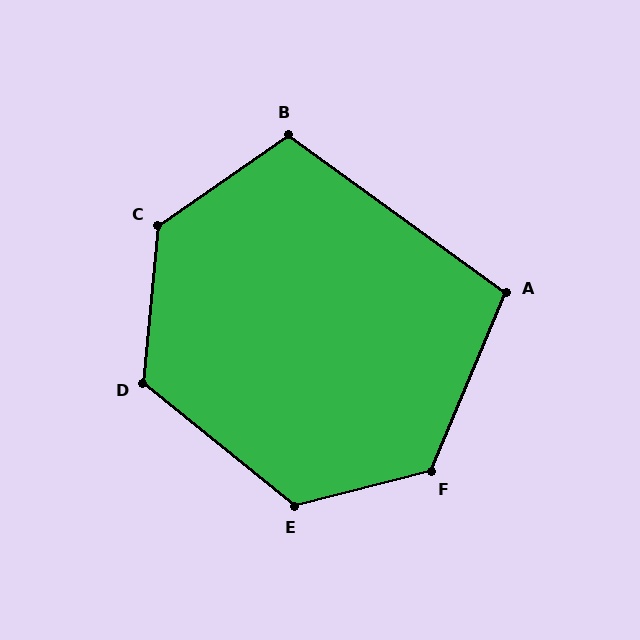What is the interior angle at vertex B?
Approximately 109 degrees (obtuse).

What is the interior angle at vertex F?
Approximately 127 degrees (obtuse).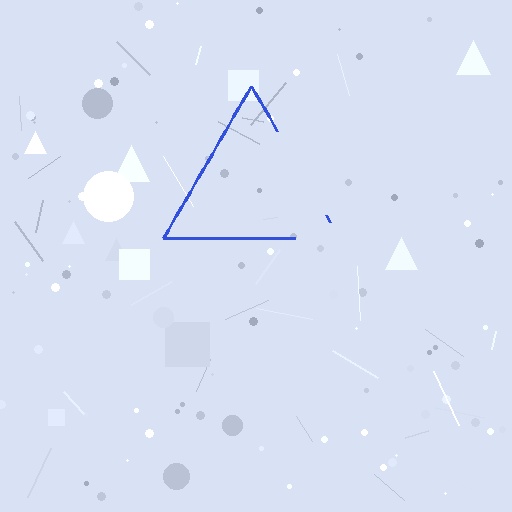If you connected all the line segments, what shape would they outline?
They would outline a triangle.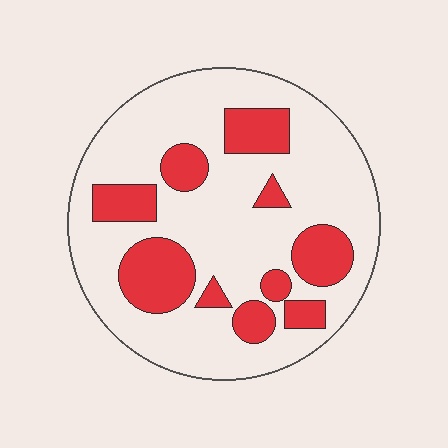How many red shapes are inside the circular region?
10.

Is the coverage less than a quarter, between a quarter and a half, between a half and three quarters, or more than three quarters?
Between a quarter and a half.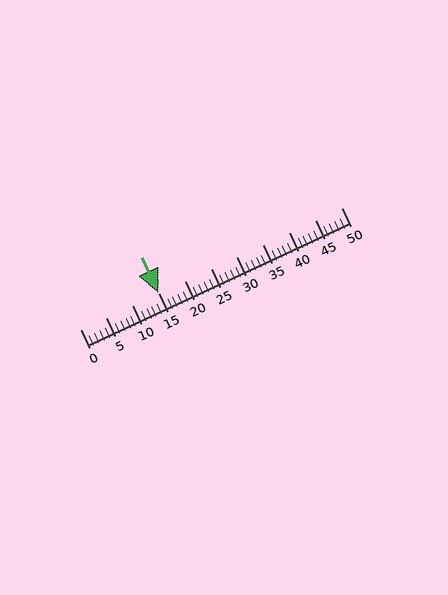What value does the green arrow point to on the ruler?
The green arrow points to approximately 15.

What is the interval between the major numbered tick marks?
The major tick marks are spaced 5 units apart.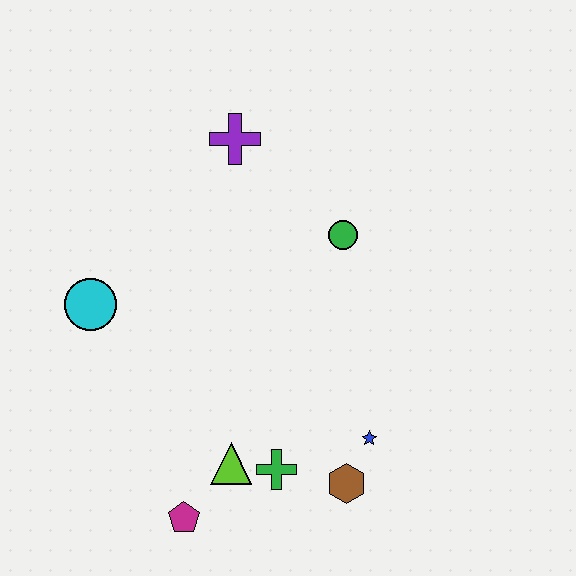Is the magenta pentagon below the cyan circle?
Yes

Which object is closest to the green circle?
The purple cross is closest to the green circle.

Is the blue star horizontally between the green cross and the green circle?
No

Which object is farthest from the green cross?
The purple cross is farthest from the green cross.